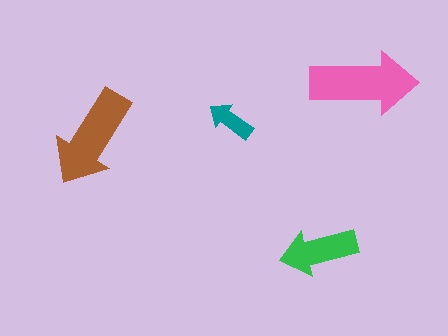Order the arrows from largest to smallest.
the pink one, the brown one, the green one, the teal one.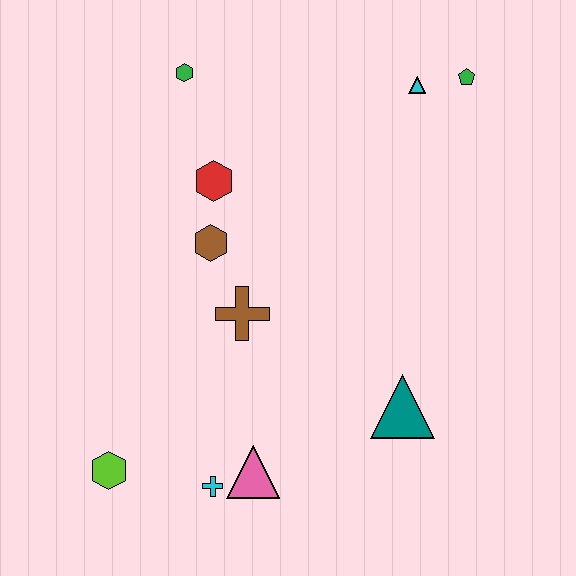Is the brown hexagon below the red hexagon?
Yes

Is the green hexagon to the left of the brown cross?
Yes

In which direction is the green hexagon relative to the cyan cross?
The green hexagon is above the cyan cross.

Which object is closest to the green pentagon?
The cyan triangle is closest to the green pentagon.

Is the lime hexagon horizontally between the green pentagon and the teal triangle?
No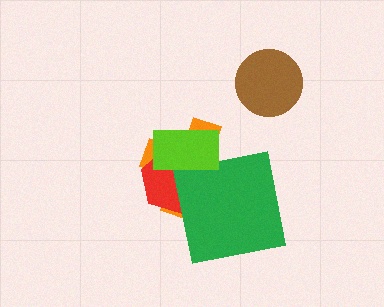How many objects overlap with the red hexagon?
3 objects overlap with the red hexagon.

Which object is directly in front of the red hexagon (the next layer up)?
The green square is directly in front of the red hexagon.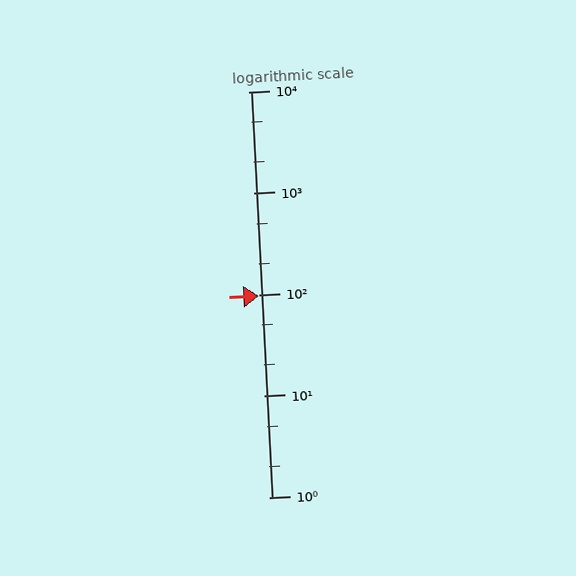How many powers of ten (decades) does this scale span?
The scale spans 4 decades, from 1 to 10000.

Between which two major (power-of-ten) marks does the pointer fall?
The pointer is between 10 and 100.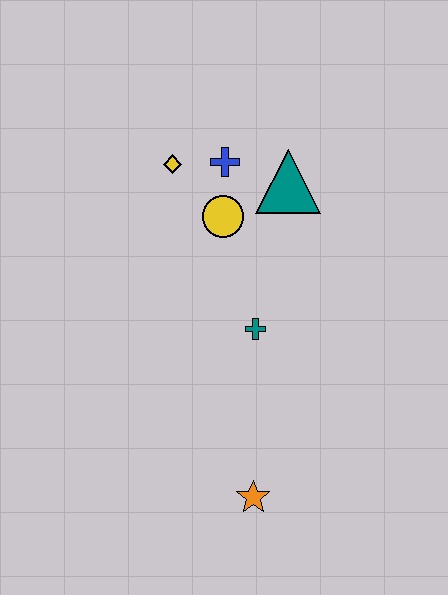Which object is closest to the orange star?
The teal cross is closest to the orange star.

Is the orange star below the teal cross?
Yes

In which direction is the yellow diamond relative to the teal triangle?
The yellow diamond is to the left of the teal triangle.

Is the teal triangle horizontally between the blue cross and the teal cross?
No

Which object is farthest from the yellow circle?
The orange star is farthest from the yellow circle.